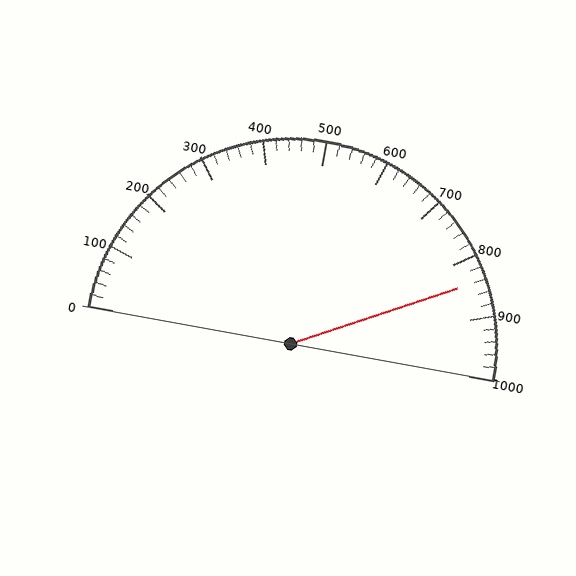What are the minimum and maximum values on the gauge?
The gauge ranges from 0 to 1000.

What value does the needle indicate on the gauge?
The needle indicates approximately 840.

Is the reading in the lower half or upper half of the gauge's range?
The reading is in the upper half of the range (0 to 1000).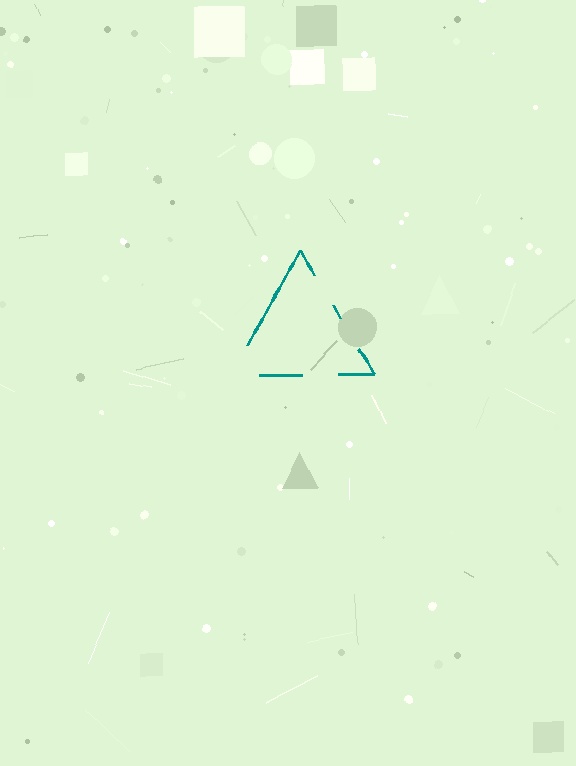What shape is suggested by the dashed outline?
The dashed outline suggests a triangle.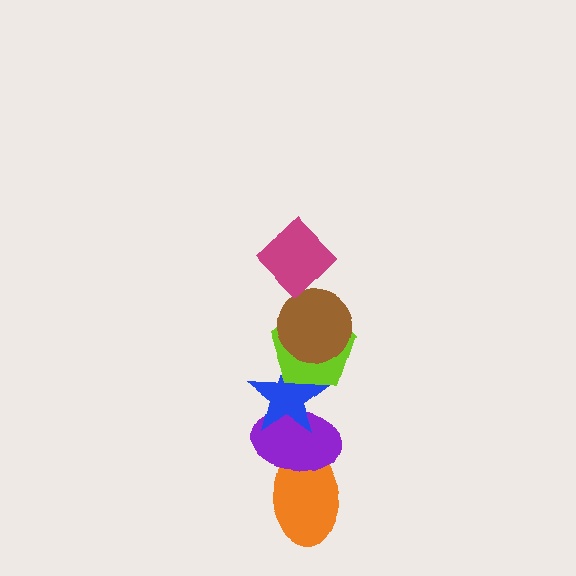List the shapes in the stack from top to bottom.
From top to bottom: the magenta diamond, the brown circle, the lime pentagon, the blue star, the purple ellipse, the orange ellipse.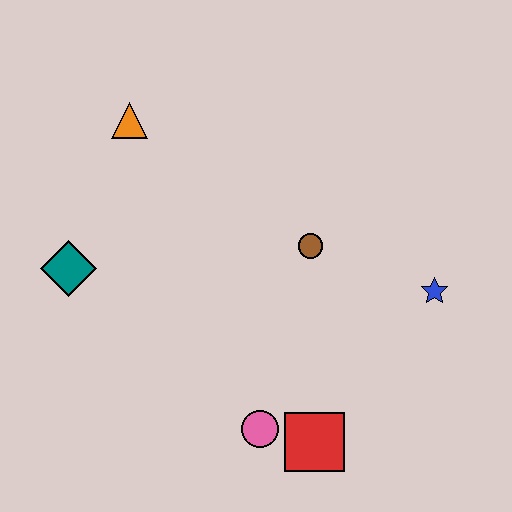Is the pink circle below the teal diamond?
Yes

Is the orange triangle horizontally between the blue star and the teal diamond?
Yes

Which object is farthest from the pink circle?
The orange triangle is farthest from the pink circle.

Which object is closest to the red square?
The pink circle is closest to the red square.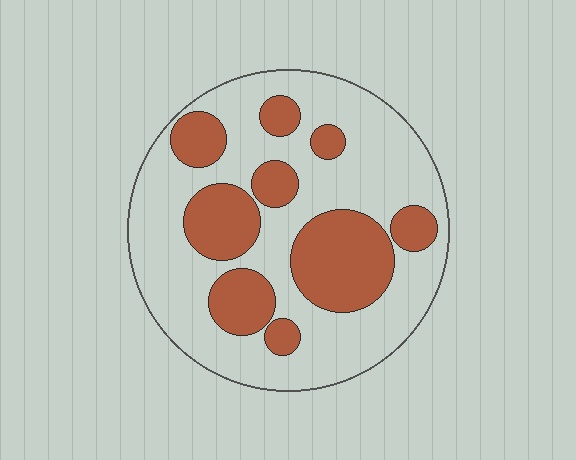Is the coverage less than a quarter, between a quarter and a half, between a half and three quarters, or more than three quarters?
Between a quarter and a half.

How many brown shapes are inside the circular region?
9.